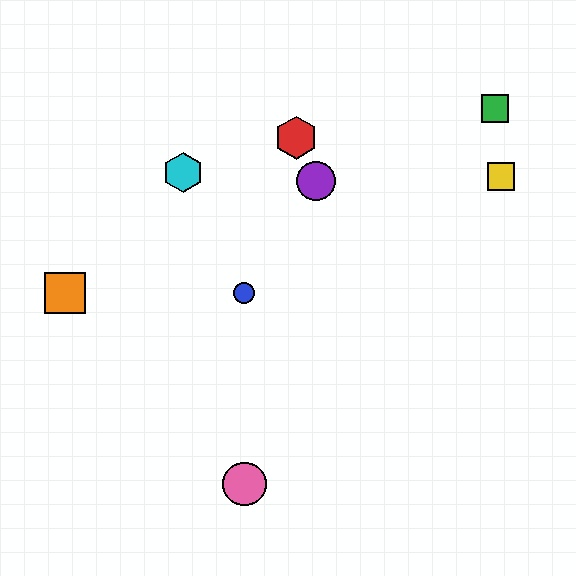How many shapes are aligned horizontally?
2 shapes (the blue circle, the orange square) are aligned horizontally.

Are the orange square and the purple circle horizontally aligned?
No, the orange square is at y≈293 and the purple circle is at y≈181.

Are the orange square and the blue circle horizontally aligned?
Yes, both are at y≈293.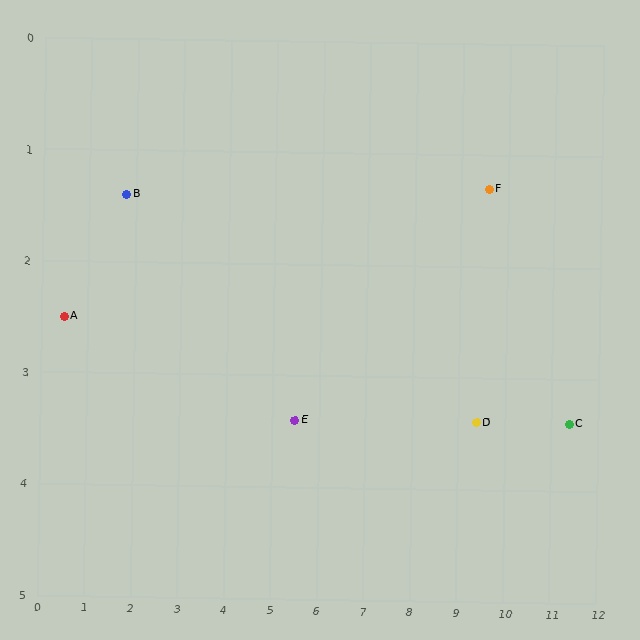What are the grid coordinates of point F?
Point F is at approximately (9.6, 1.3).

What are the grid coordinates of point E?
Point E is at approximately (5.5, 3.4).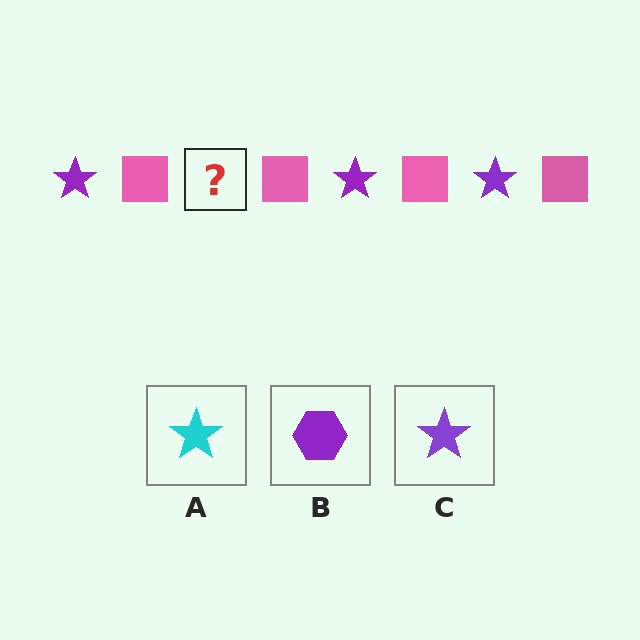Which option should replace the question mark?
Option C.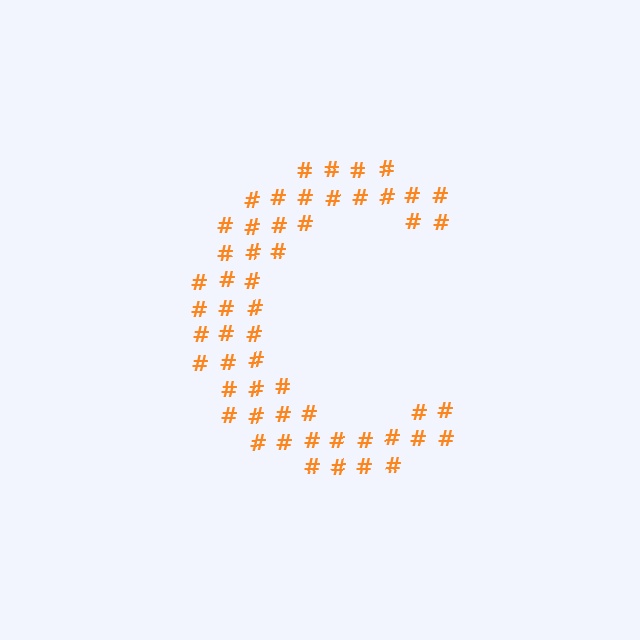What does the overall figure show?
The overall figure shows the letter C.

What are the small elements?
The small elements are hash symbols.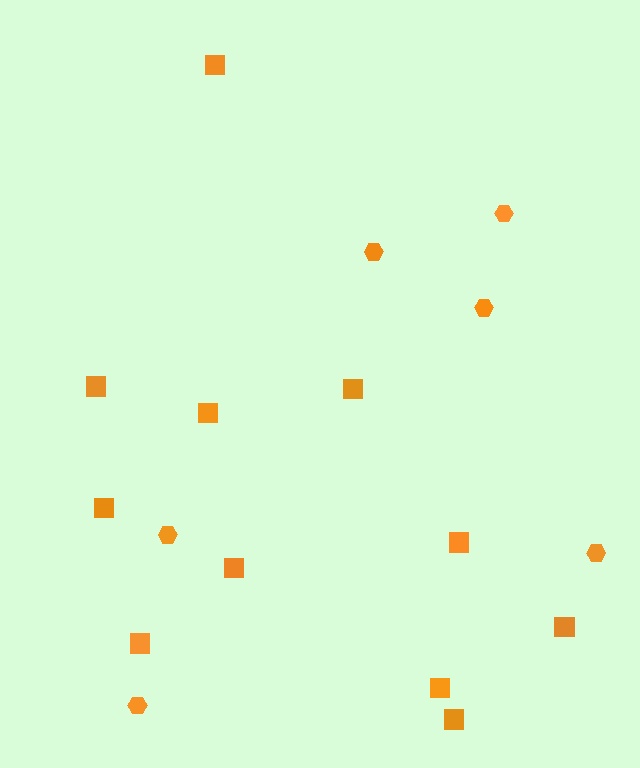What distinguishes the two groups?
There are 2 groups: one group of hexagons (6) and one group of squares (11).